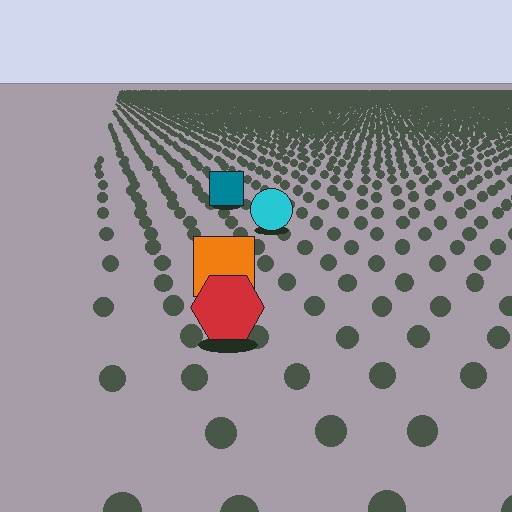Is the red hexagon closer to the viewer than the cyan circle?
Yes. The red hexagon is closer — you can tell from the texture gradient: the ground texture is coarser near it.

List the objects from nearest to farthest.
From nearest to farthest: the red hexagon, the orange square, the cyan circle, the teal square.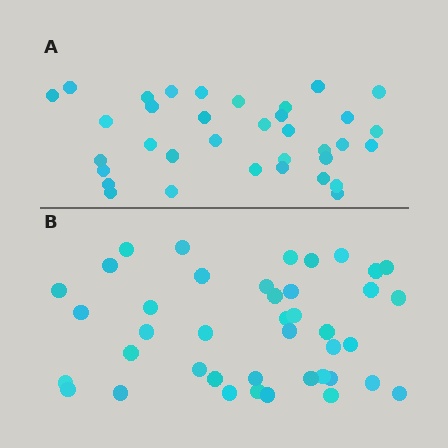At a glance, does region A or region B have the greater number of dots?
Region B (the bottom region) has more dots.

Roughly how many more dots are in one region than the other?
Region B has about 6 more dots than region A.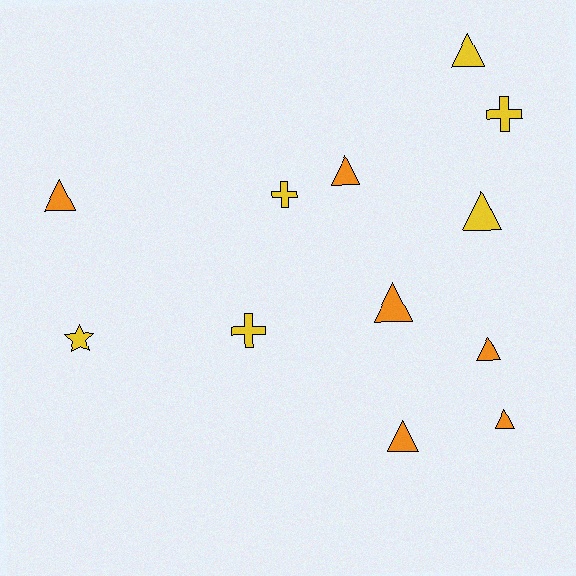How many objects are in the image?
There are 12 objects.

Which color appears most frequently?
Orange, with 6 objects.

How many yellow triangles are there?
There are 2 yellow triangles.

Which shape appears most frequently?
Triangle, with 8 objects.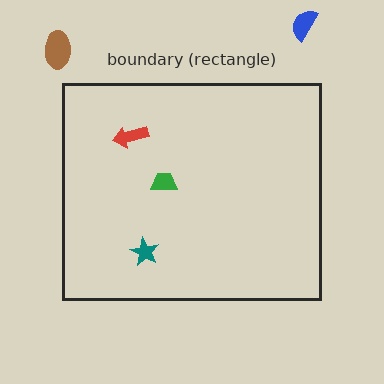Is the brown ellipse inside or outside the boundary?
Outside.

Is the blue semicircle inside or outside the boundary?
Outside.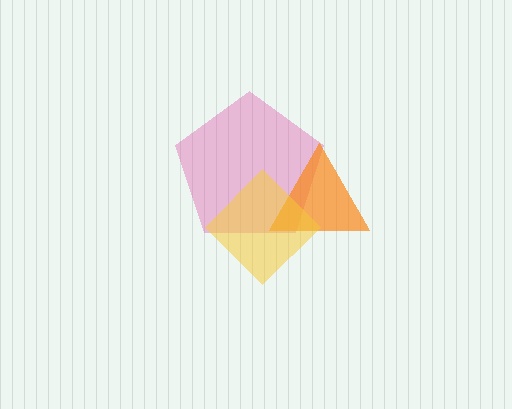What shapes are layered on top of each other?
The layered shapes are: a pink pentagon, an orange triangle, a yellow diamond.